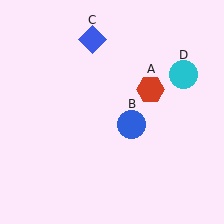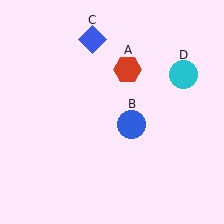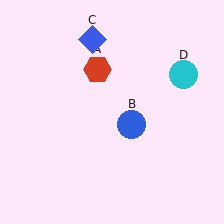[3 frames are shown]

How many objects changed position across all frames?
1 object changed position: red hexagon (object A).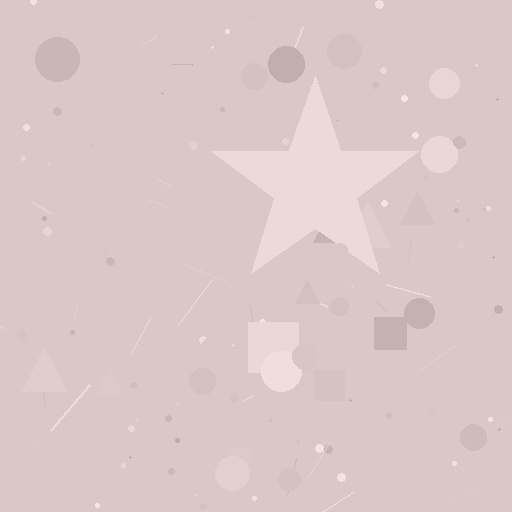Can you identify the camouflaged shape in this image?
The camouflaged shape is a star.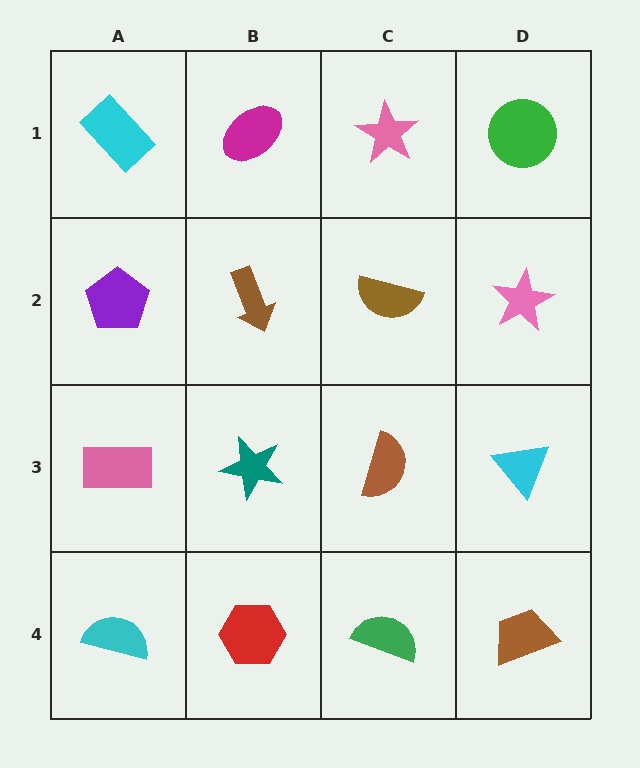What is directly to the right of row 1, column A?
A magenta ellipse.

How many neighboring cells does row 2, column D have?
3.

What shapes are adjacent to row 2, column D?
A green circle (row 1, column D), a cyan triangle (row 3, column D), a brown semicircle (row 2, column C).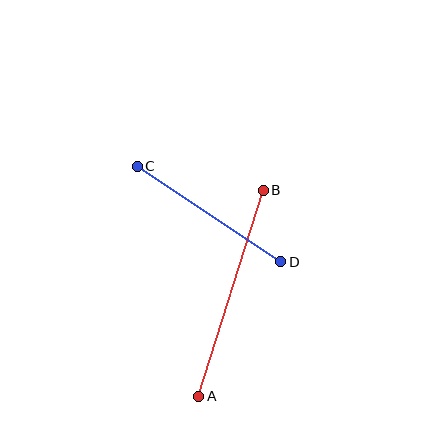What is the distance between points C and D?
The distance is approximately 172 pixels.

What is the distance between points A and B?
The distance is approximately 216 pixels.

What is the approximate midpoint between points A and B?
The midpoint is at approximately (231, 293) pixels.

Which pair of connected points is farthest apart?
Points A and B are farthest apart.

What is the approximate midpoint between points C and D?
The midpoint is at approximately (209, 214) pixels.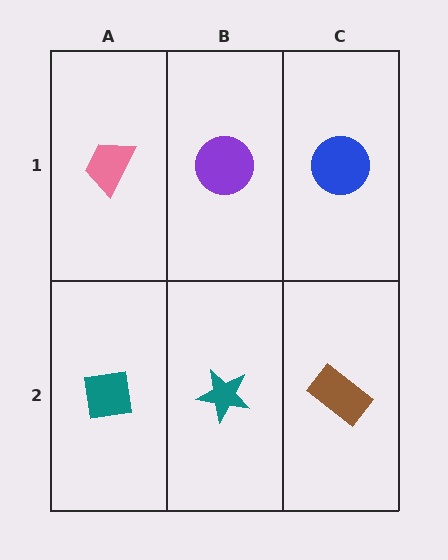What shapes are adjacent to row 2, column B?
A purple circle (row 1, column B), a teal square (row 2, column A), a brown rectangle (row 2, column C).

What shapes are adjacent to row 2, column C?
A blue circle (row 1, column C), a teal star (row 2, column B).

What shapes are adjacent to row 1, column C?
A brown rectangle (row 2, column C), a purple circle (row 1, column B).